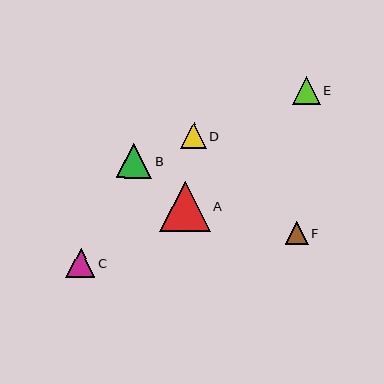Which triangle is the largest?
Triangle A is the largest with a size of approximately 50 pixels.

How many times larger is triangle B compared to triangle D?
Triangle B is approximately 1.4 times the size of triangle D.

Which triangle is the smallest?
Triangle F is the smallest with a size of approximately 23 pixels.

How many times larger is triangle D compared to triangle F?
Triangle D is approximately 1.1 times the size of triangle F.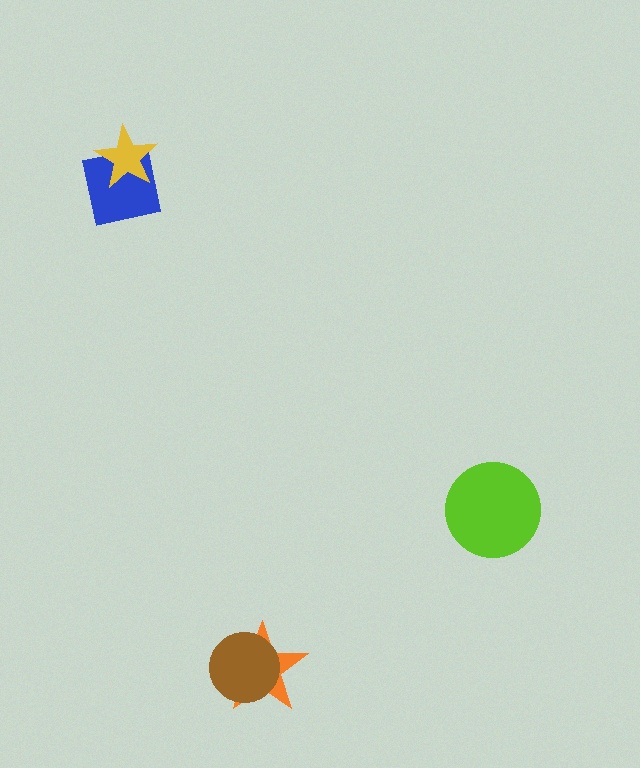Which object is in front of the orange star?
The brown circle is in front of the orange star.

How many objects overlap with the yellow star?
1 object overlaps with the yellow star.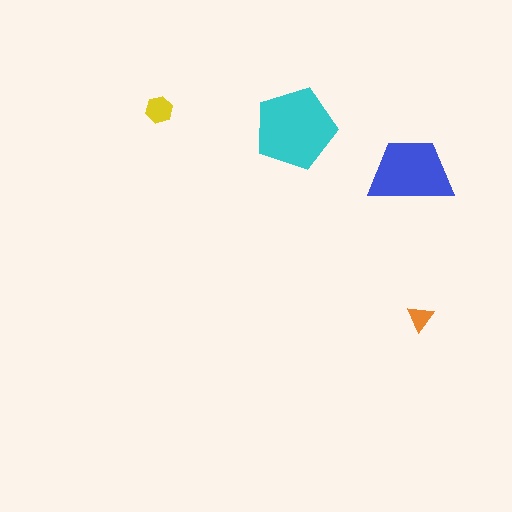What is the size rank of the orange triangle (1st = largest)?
4th.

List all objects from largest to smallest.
The cyan pentagon, the blue trapezoid, the yellow hexagon, the orange triangle.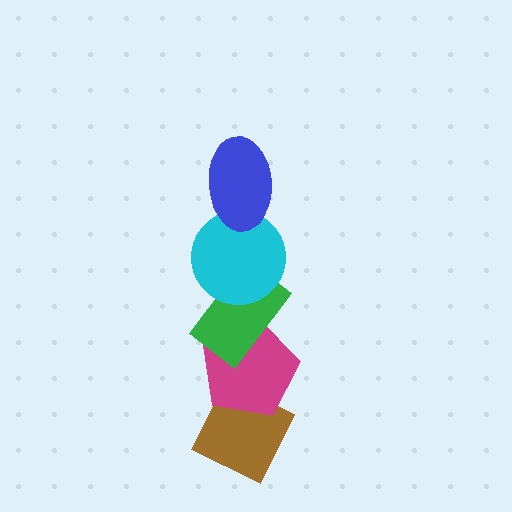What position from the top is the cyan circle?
The cyan circle is 2nd from the top.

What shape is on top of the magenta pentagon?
The green rectangle is on top of the magenta pentagon.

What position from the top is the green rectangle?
The green rectangle is 3rd from the top.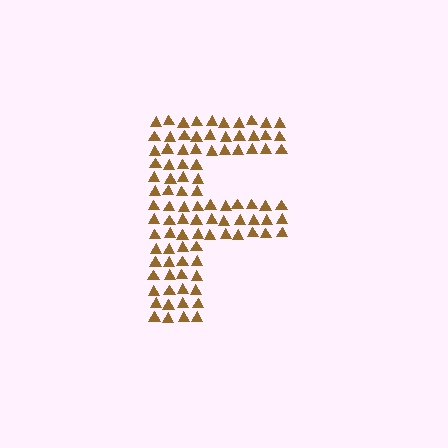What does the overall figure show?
The overall figure shows the letter F.